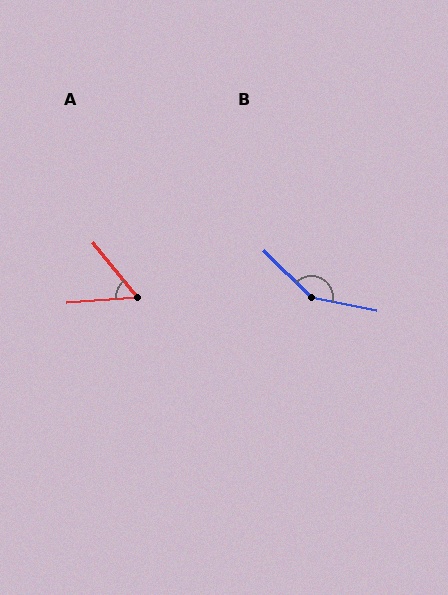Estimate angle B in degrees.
Approximately 147 degrees.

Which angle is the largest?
B, at approximately 147 degrees.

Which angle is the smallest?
A, at approximately 56 degrees.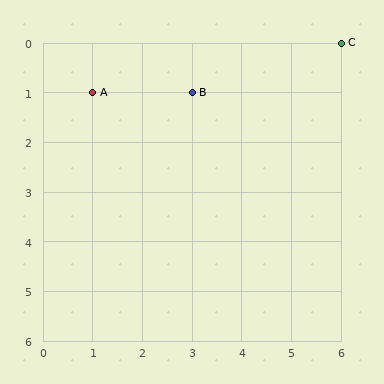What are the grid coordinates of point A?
Point A is at grid coordinates (1, 1).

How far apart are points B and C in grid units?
Points B and C are 3 columns and 1 row apart (about 3.2 grid units diagonally).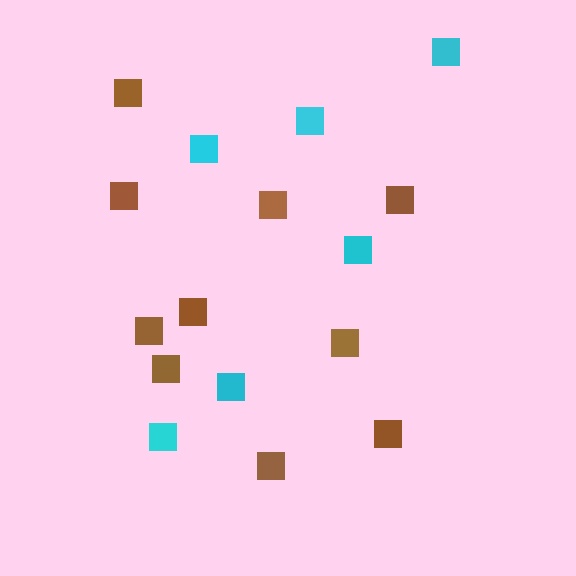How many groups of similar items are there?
There are 2 groups: one group of brown squares (10) and one group of cyan squares (6).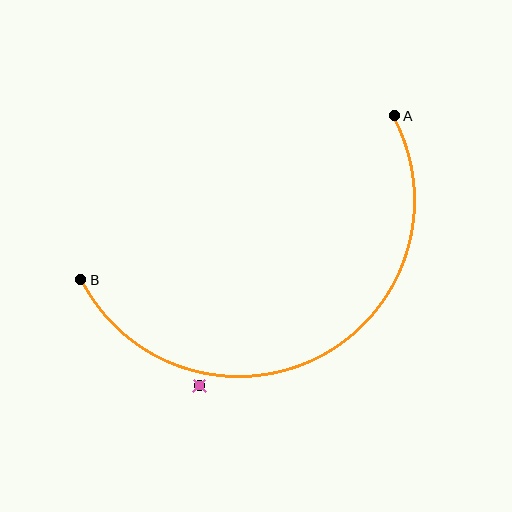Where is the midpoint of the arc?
The arc midpoint is the point on the curve farthest from the straight line joining A and B. It sits below that line.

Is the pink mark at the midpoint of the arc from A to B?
No — the pink mark does not lie on the arc at all. It sits slightly outside the curve.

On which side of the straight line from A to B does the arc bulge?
The arc bulges below the straight line connecting A and B.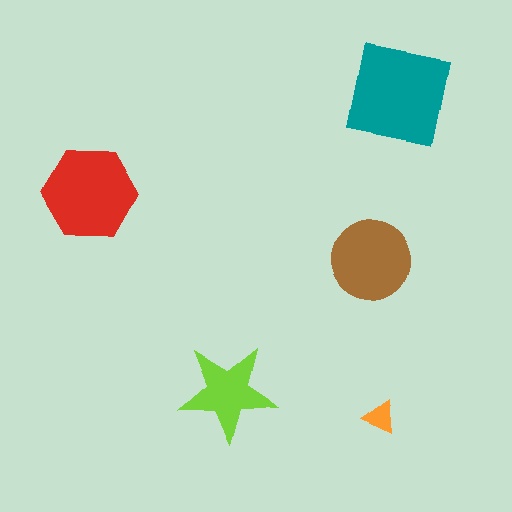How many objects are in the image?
There are 5 objects in the image.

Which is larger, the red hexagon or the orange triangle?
The red hexagon.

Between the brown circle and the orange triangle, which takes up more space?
The brown circle.